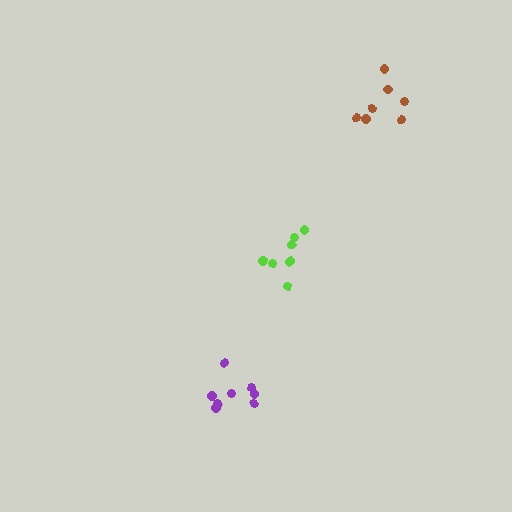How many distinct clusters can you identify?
There are 3 distinct clusters.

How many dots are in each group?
Group 1: 8 dots, Group 2: 7 dots, Group 3: 7 dots (22 total).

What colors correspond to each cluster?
The clusters are colored: purple, lime, brown.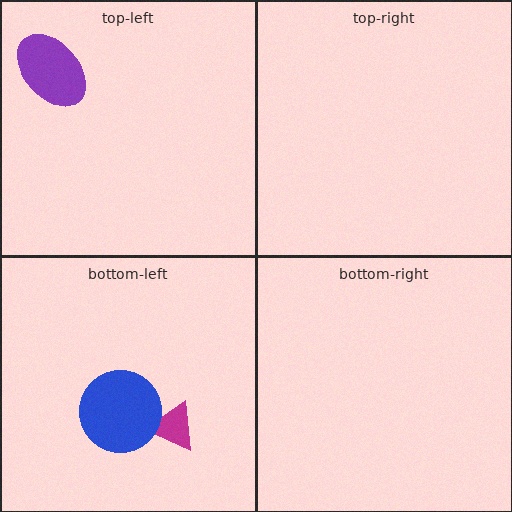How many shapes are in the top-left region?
1.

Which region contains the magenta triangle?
The bottom-left region.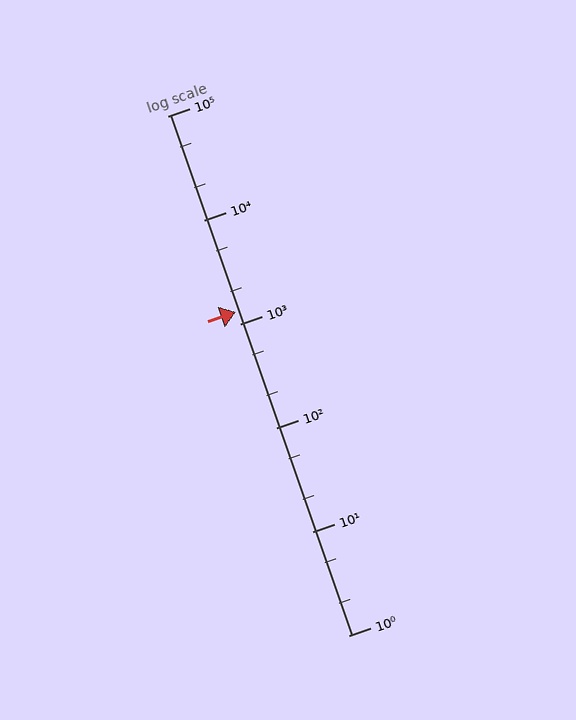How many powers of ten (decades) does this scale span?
The scale spans 5 decades, from 1 to 100000.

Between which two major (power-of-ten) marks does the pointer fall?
The pointer is between 1000 and 10000.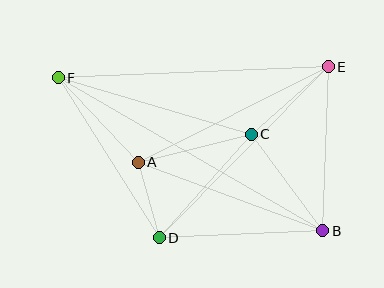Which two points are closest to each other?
Points A and D are closest to each other.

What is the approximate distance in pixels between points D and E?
The distance between D and E is approximately 240 pixels.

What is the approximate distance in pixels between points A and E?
The distance between A and E is approximately 213 pixels.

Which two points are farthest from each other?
Points B and F are farthest from each other.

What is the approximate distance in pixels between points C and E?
The distance between C and E is approximately 103 pixels.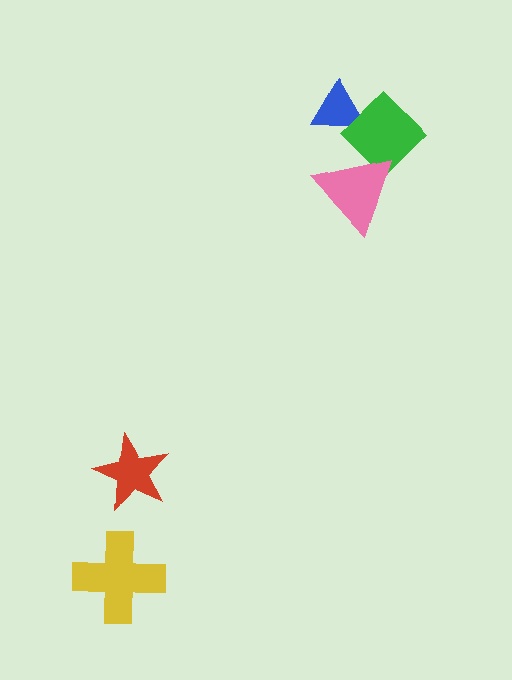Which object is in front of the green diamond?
The pink triangle is in front of the green diamond.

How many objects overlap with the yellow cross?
0 objects overlap with the yellow cross.